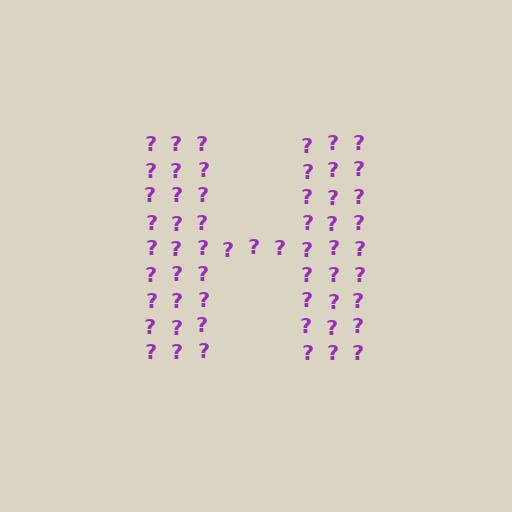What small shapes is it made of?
It is made of small question marks.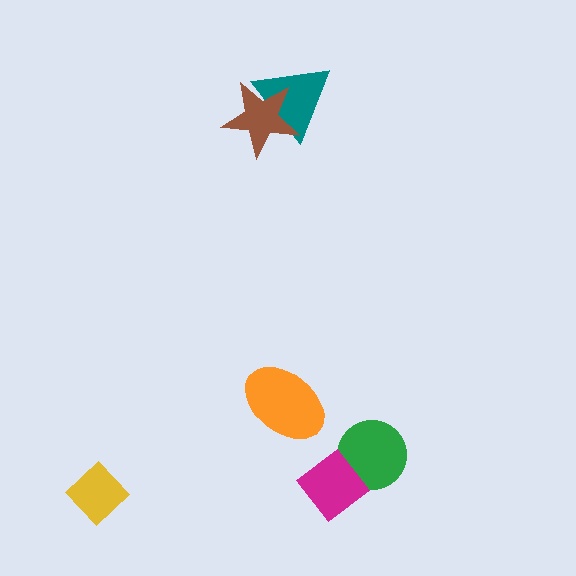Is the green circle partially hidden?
Yes, it is partially covered by another shape.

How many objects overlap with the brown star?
1 object overlaps with the brown star.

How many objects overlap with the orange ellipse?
0 objects overlap with the orange ellipse.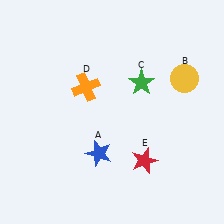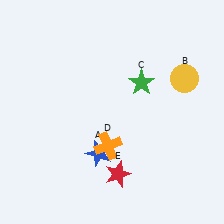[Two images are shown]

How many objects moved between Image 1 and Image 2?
2 objects moved between the two images.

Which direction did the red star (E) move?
The red star (E) moved left.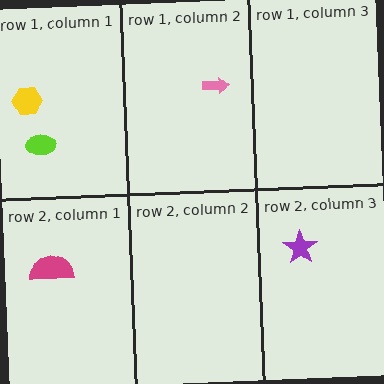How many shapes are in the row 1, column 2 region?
1.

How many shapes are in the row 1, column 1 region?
2.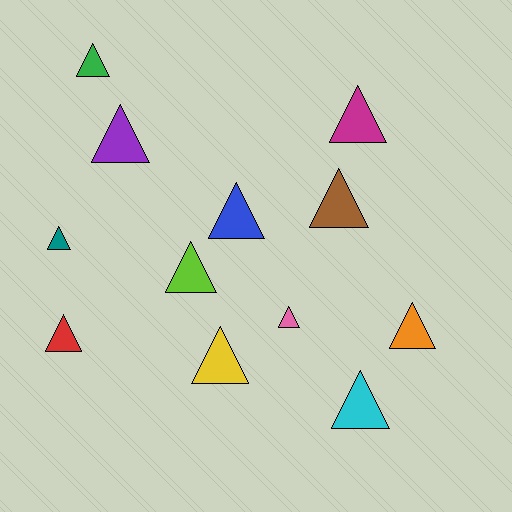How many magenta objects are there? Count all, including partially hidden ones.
There is 1 magenta object.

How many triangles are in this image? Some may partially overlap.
There are 12 triangles.